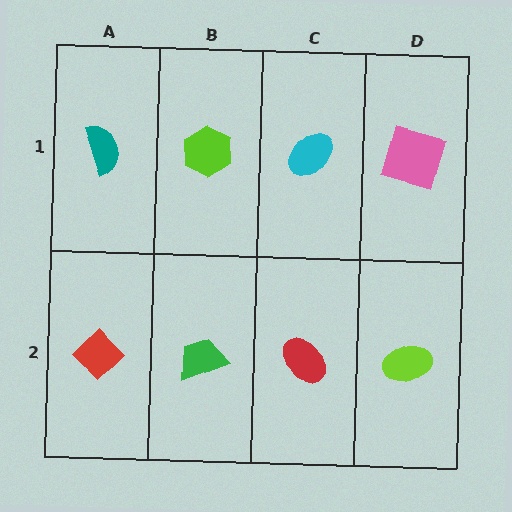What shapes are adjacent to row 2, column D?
A pink square (row 1, column D), a red ellipse (row 2, column C).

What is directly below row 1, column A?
A red diamond.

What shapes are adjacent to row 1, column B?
A green trapezoid (row 2, column B), a teal semicircle (row 1, column A), a cyan ellipse (row 1, column C).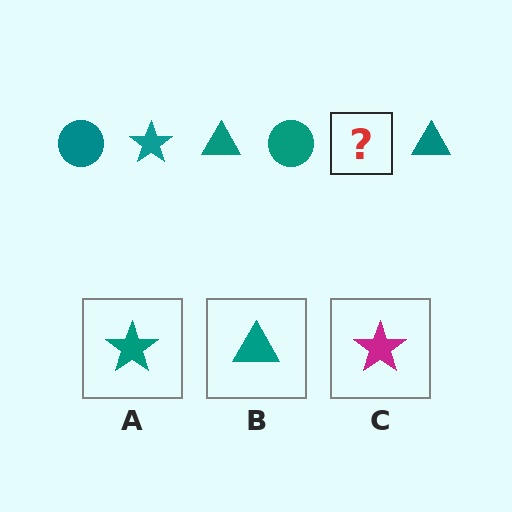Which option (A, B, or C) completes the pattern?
A.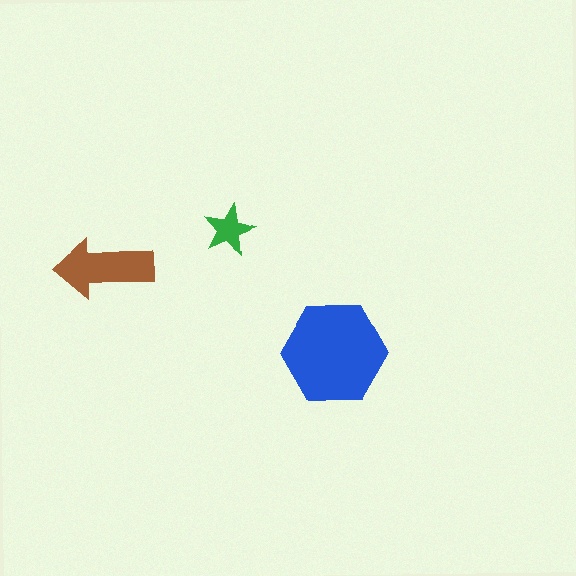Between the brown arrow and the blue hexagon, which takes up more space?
The blue hexagon.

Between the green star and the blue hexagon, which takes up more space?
The blue hexagon.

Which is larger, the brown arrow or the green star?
The brown arrow.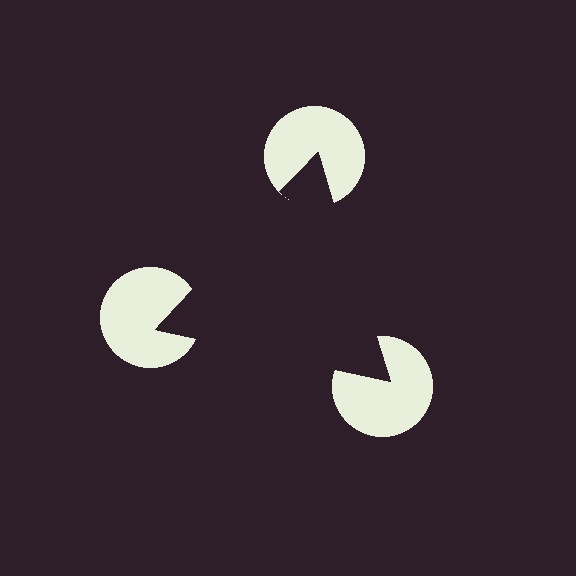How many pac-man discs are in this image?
There are 3 — one at each vertex of the illusory triangle.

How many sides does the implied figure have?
3 sides.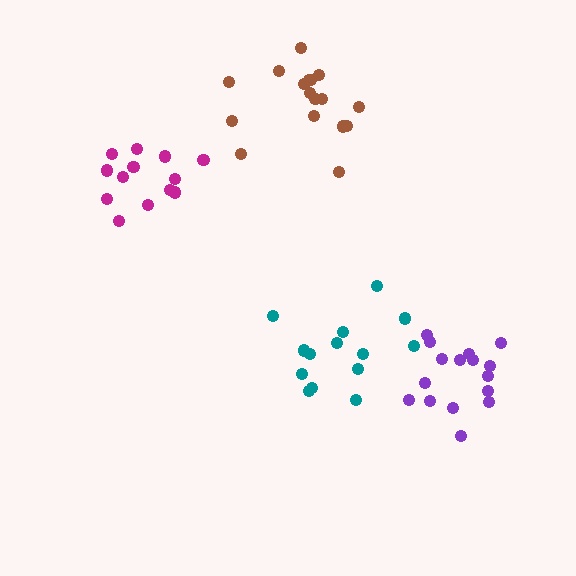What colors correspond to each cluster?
The clusters are colored: magenta, brown, purple, teal.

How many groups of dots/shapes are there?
There are 4 groups.